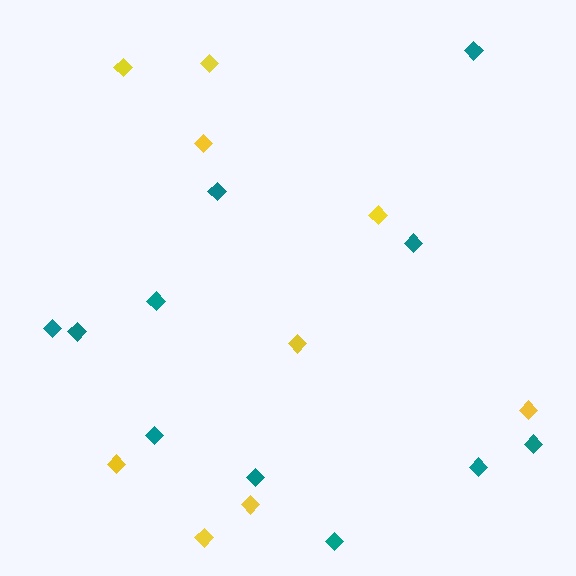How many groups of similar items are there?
There are 2 groups: one group of yellow diamonds (9) and one group of teal diamonds (11).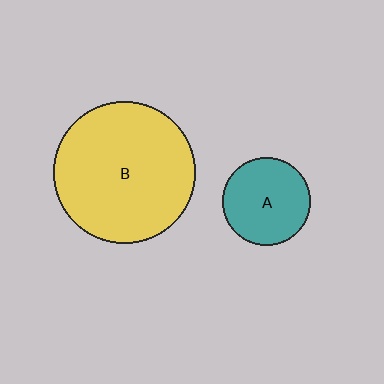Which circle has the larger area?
Circle B (yellow).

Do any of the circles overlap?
No, none of the circles overlap.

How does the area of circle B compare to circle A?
Approximately 2.6 times.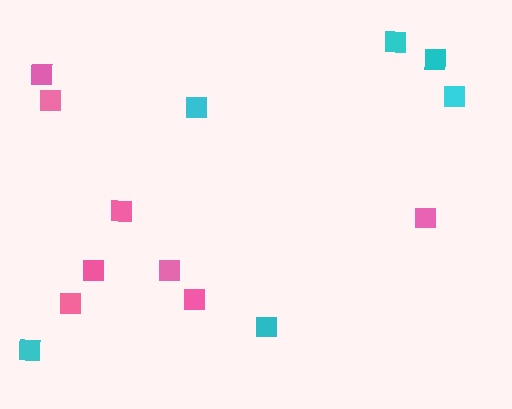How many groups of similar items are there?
There are 2 groups: one group of pink squares (8) and one group of cyan squares (6).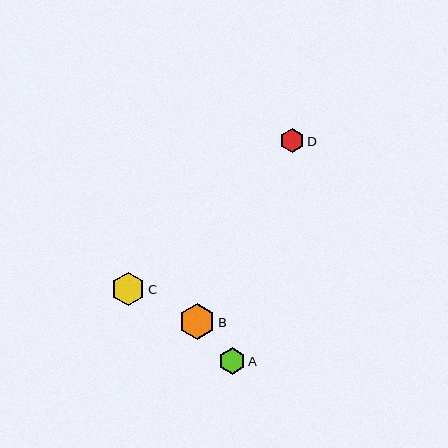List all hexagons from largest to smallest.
From largest to smallest: B, C, A, D.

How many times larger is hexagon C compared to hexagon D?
Hexagon C is approximately 1.4 times the size of hexagon D.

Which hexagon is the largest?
Hexagon B is the largest with a size of approximately 36 pixels.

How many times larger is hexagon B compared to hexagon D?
Hexagon B is approximately 1.5 times the size of hexagon D.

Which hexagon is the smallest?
Hexagon D is the smallest with a size of approximately 24 pixels.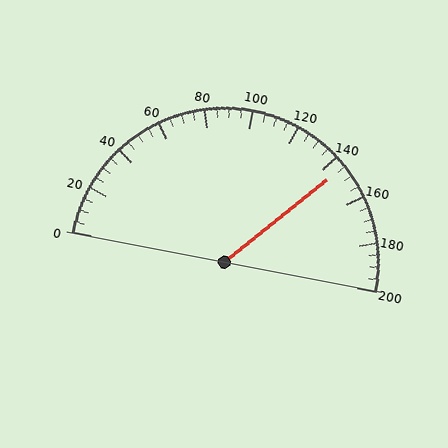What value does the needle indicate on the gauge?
The needle indicates approximately 145.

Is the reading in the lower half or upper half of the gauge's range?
The reading is in the upper half of the range (0 to 200).